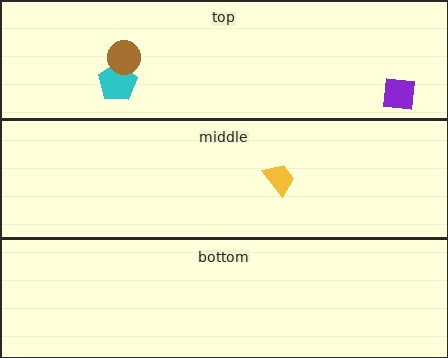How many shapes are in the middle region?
1.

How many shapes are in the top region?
3.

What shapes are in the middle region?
The yellow trapezoid.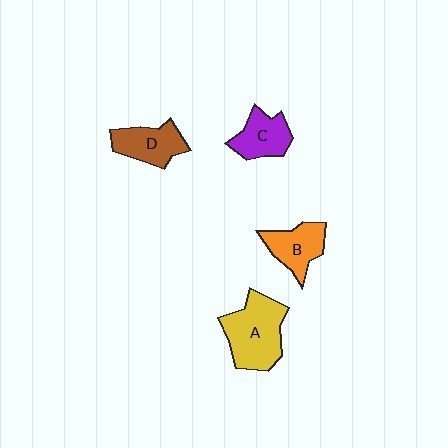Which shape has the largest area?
Shape A (yellow).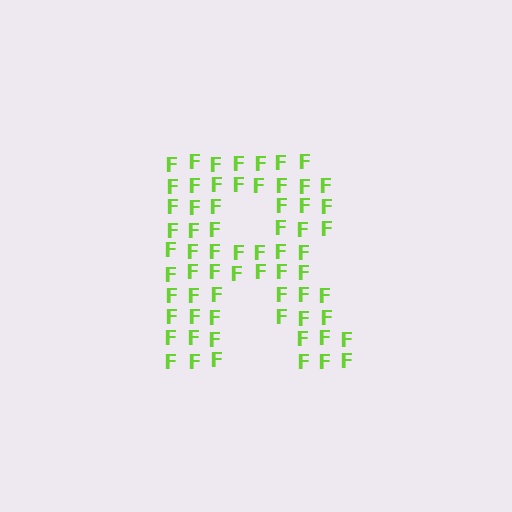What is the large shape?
The large shape is the letter R.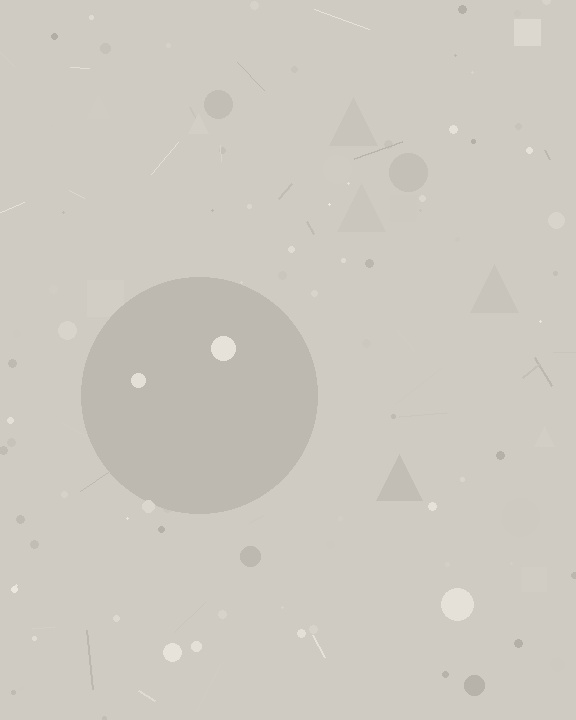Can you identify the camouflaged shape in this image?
The camouflaged shape is a circle.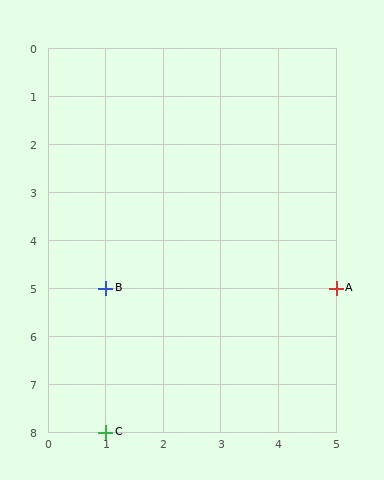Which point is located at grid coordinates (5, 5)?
Point A is at (5, 5).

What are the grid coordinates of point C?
Point C is at grid coordinates (1, 8).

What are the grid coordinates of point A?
Point A is at grid coordinates (5, 5).